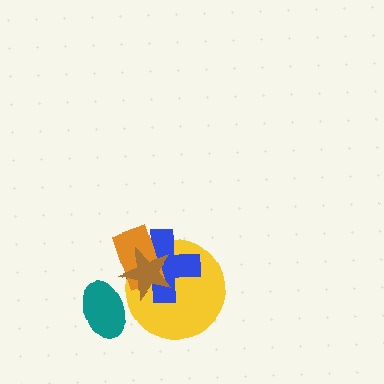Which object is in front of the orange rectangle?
The brown star is in front of the orange rectangle.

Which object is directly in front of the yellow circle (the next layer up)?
The blue cross is directly in front of the yellow circle.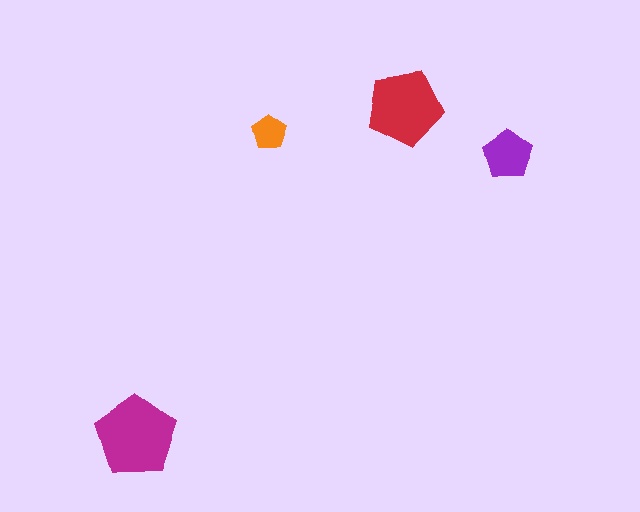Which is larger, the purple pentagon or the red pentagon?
The red one.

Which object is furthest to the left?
The magenta pentagon is leftmost.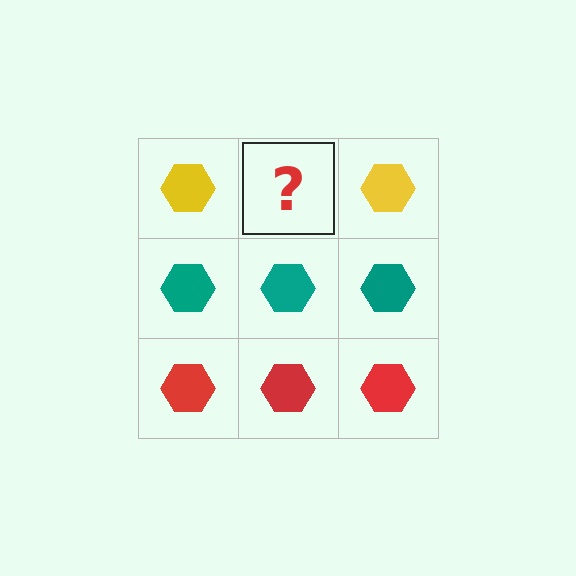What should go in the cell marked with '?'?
The missing cell should contain a yellow hexagon.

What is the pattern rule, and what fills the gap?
The rule is that each row has a consistent color. The gap should be filled with a yellow hexagon.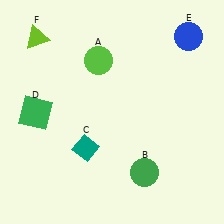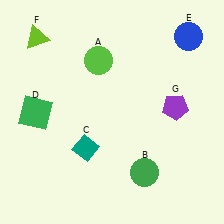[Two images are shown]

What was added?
A purple pentagon (G) was added in Image 2.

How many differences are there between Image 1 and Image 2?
There is 1 difference between the two images.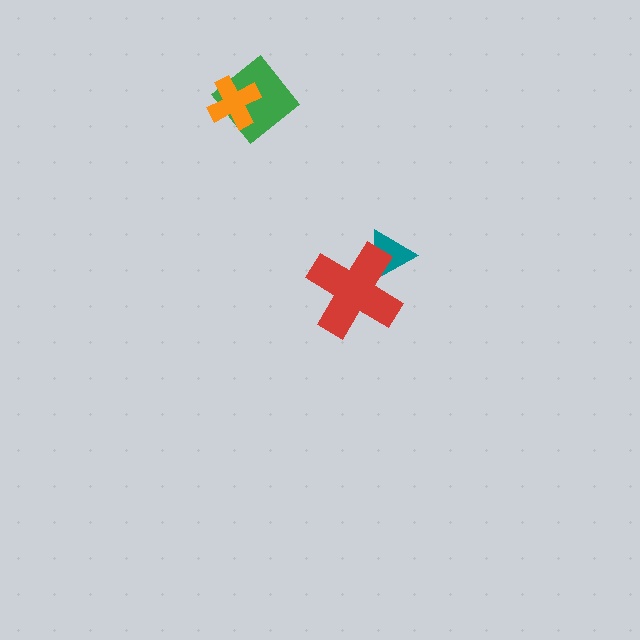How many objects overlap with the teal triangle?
1 object overlaps with the teal triangle.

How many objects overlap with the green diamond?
1 object overlaps with the green diamond.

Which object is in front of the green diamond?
The orange cross is in front of the green diamond.